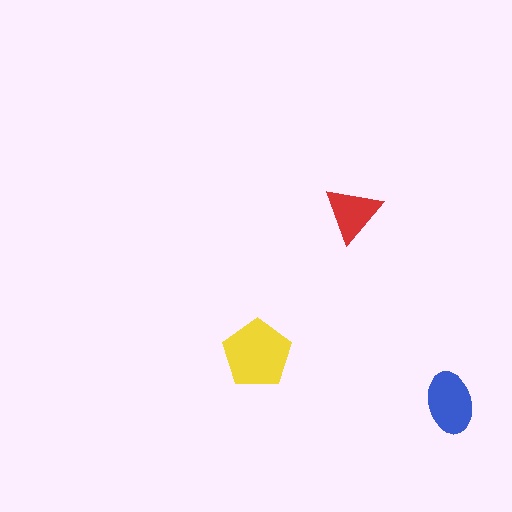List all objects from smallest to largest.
The red triangle, the blue ellipse, the yellow pentagon.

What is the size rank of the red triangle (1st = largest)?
3rd.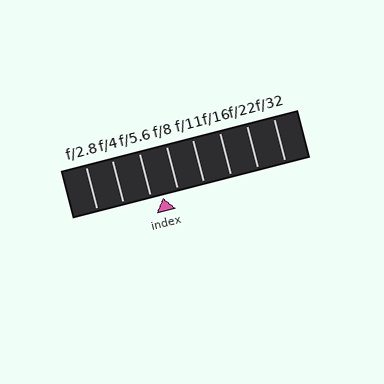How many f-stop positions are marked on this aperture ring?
There are 8 f-stop positions marked.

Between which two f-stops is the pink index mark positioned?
The index mark is between f/5.6 and f/8.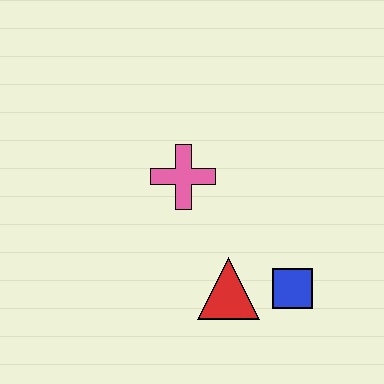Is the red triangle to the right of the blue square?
No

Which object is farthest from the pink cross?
The blue square is farthest from the pink cross.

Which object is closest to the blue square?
The red triangle is closest to the blue square.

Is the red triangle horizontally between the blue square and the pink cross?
Yes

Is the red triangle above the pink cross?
No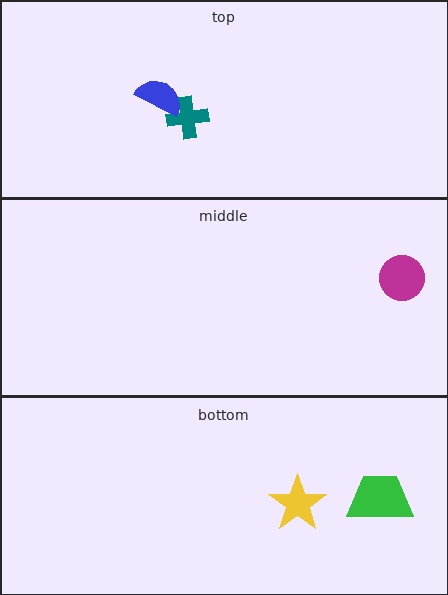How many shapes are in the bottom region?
2.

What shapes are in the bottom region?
The yellow star, the green trapezoid.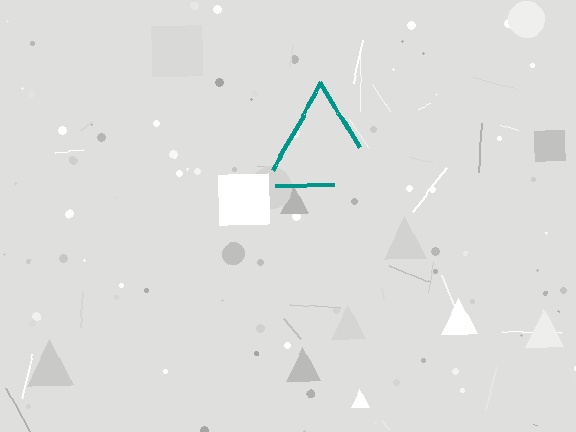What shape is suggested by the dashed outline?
The dashed outline suggests a triangle.